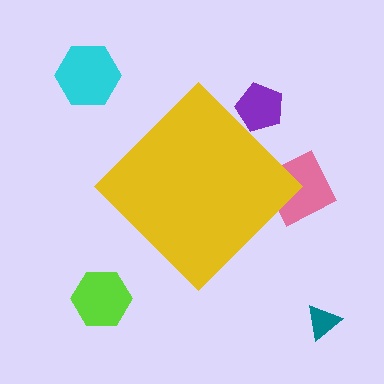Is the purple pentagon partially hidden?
Yes, the purple pentagon is partially hidden behind the yellow diamond.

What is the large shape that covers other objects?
A yellow diamond.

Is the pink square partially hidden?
Yes, the pink square is partially hidden behind the yellow diamond.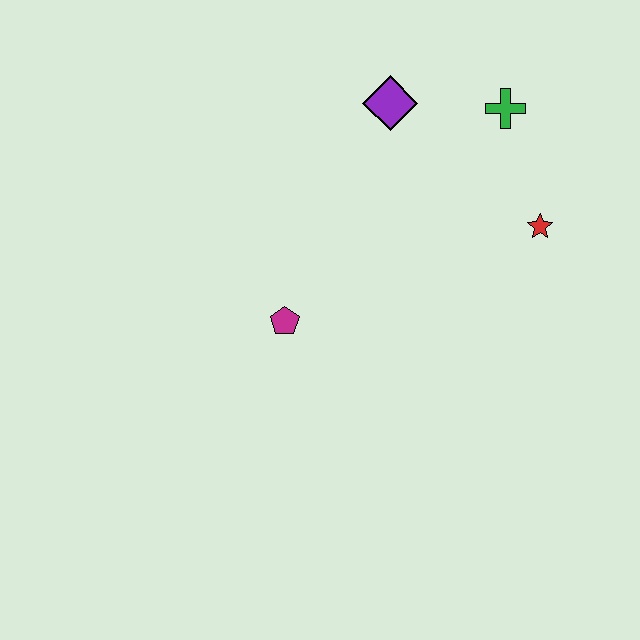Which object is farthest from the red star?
The magenta pentagon is farthest from the red star.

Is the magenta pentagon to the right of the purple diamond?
No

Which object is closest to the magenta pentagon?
The purple diamond is closest to the magenta pentagon.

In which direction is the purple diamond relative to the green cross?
The purple diamond is to the left of the green cross.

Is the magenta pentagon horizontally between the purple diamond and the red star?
No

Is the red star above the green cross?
No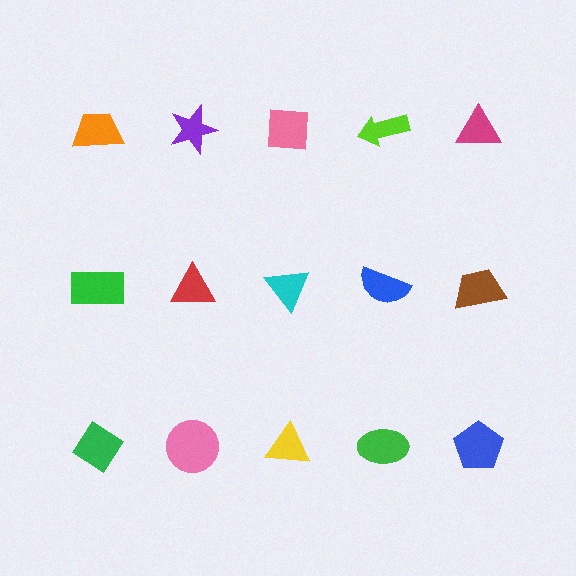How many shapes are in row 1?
5 shapes.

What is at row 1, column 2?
A purple star.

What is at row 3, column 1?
A green diamond.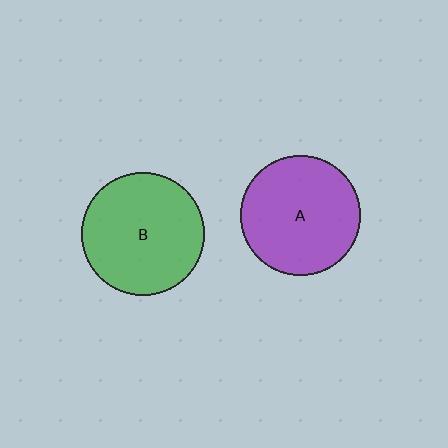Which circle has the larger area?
Circle B (green).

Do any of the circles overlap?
No, none of the circles overlap.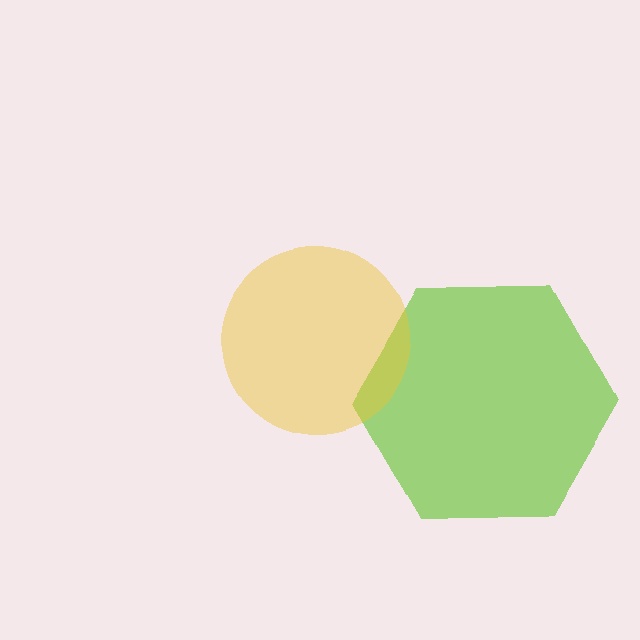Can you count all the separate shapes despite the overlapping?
Yes, there are 2 separate shapes.